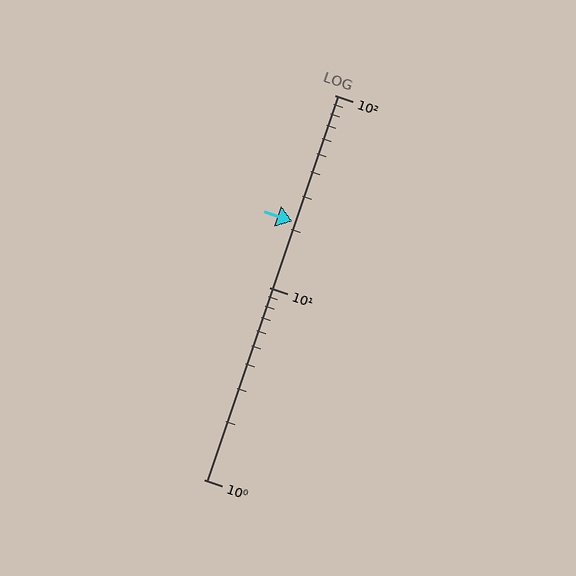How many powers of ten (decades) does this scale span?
The scale spans 2 decades, from 1 to 100.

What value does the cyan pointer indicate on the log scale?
The pointer indicates approximately 22.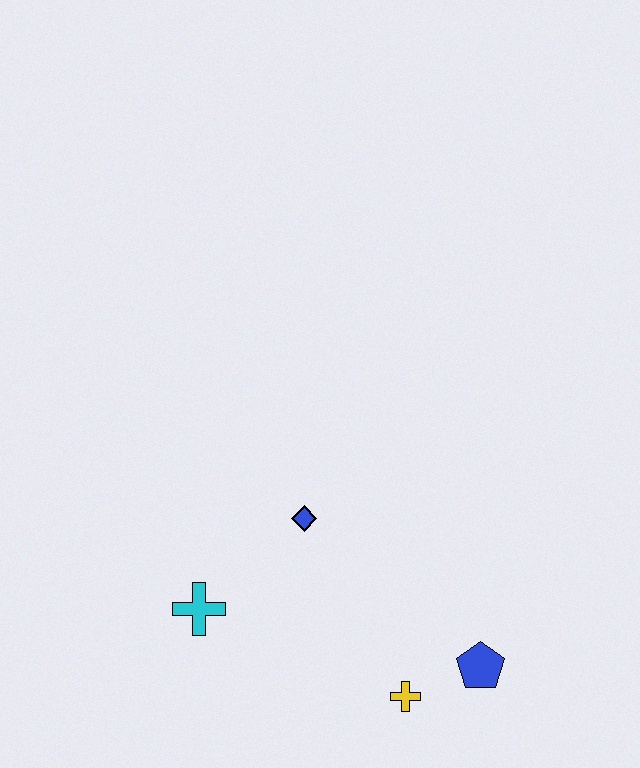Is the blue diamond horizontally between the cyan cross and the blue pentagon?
Yes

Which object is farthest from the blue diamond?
The blue pentagon is farthest from the blue diamond.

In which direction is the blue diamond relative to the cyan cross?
The blue diamond is to the right of the cyan cross.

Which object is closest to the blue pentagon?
The yellow cross is closest to the blue pentagon.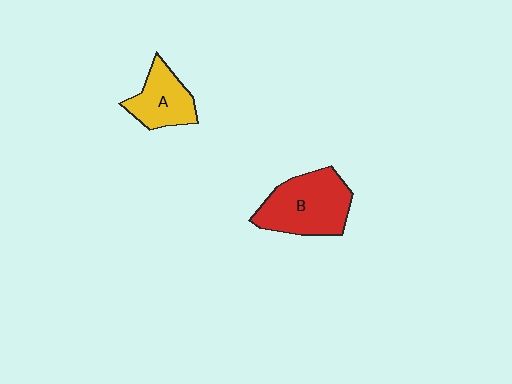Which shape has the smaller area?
Shape A (yellow).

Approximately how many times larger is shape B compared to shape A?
Approximately 1.6 times.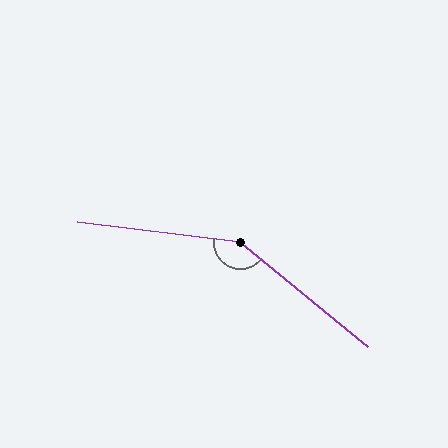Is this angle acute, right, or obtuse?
It is obtuse.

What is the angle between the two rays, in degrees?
Approximately 148 degrees.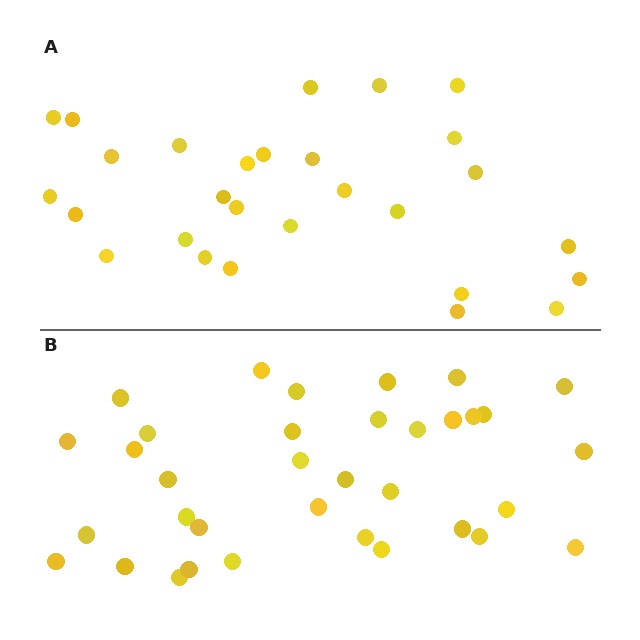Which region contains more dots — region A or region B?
Region B (the bottom region) has more dots.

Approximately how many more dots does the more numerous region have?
Region B has roughly 8 or so more dots than region A.